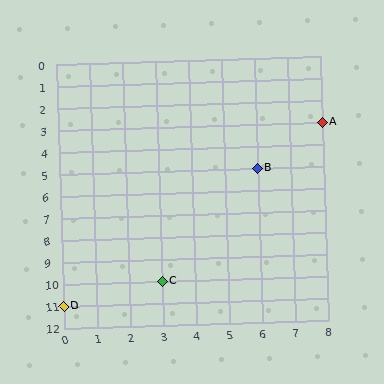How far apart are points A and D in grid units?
Points A and D are 8 columns and 8 rows apart (about 11.3 grid units diagonally).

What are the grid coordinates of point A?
Point A is at grid coordinates (8, 3).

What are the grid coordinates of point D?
Point D is at grid coordinates (0, 11).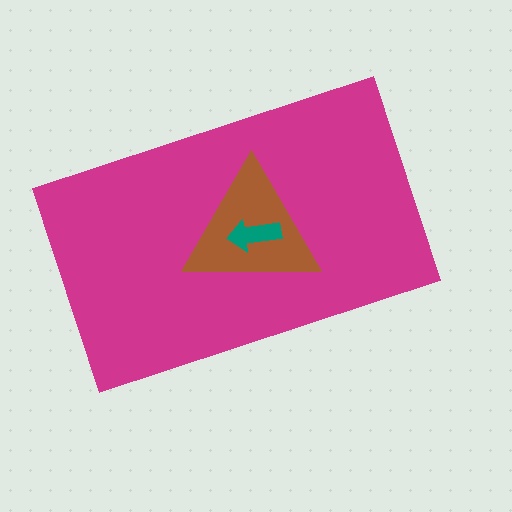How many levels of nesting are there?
3.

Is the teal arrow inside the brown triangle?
Yes.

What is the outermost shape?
The magenta rectangle.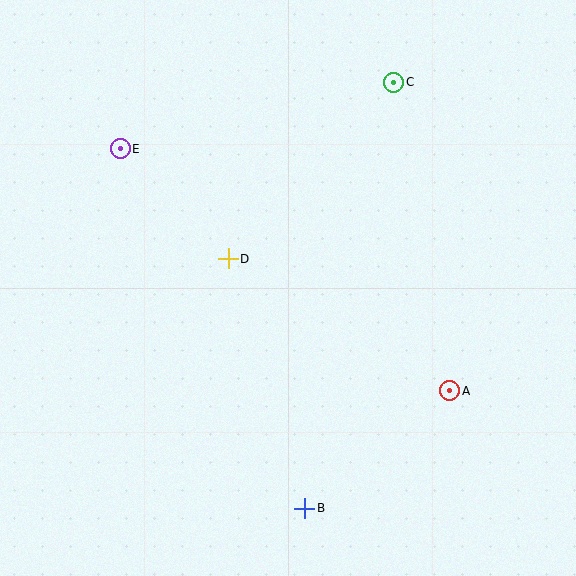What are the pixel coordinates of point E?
Point E is at (120, 149).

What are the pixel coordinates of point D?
Point D is at (228, 259).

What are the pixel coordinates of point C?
Point C is at (394, 82).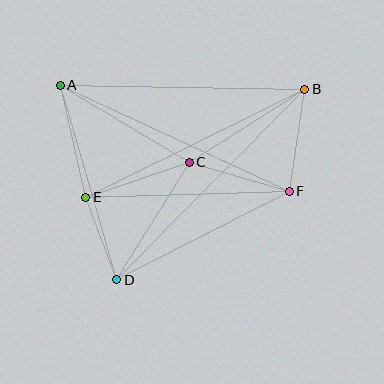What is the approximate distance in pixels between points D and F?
The distance between D and F is approximately 194 pixels.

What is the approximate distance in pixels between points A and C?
The distance between A and C is approximately 150 pixels.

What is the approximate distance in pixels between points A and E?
The distance between A and E is approximately 115 pixels.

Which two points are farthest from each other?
Points B and D are farthest from each other.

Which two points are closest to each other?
Points D and E are closest to each other.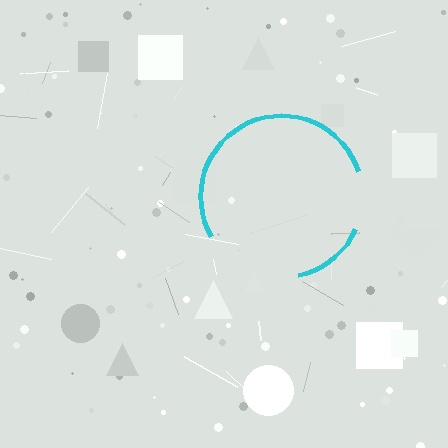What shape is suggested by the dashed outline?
The dashed outline suggests a circle.